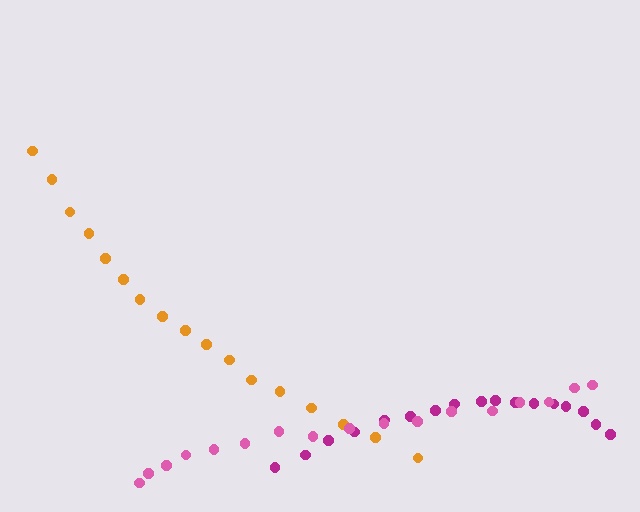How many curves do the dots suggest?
There are 3 distinct paths.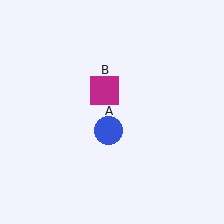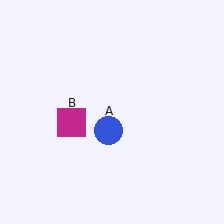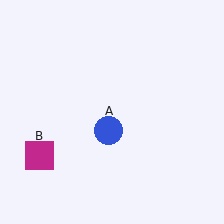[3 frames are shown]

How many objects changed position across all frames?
1 object changed position: magenta square (object B).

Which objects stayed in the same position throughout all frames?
Blue circle (object A) remained stationary.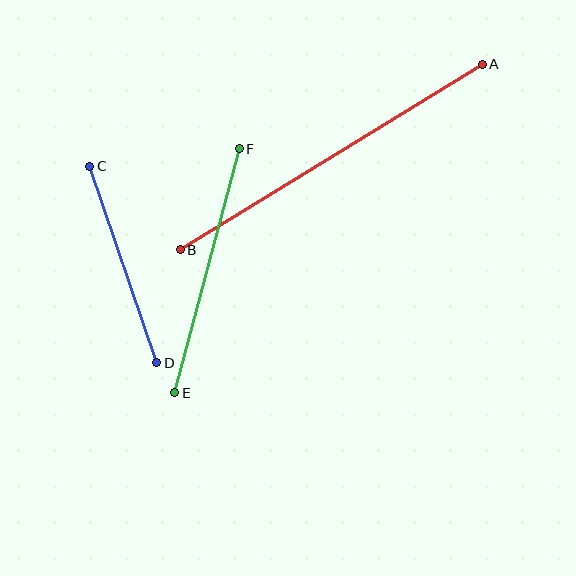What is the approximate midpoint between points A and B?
The midpoint is at approximately (331, 157) pixels.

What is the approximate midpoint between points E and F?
The midpoint is at approximately (207, 271) pixels.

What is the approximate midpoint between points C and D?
The midpoint is at approximately (123, 265) pixels.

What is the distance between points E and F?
The distance is approximately 252 pixels.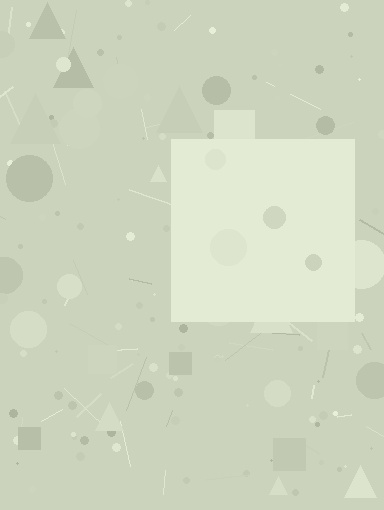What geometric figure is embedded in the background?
A square is embedded in the background.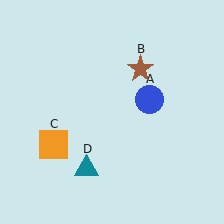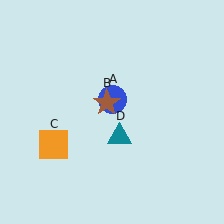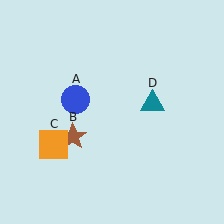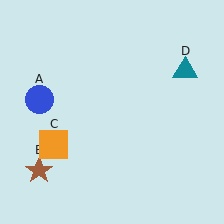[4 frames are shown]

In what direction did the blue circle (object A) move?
The blue circle (object A) moved left.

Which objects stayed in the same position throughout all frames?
Orange square (object C) remained stationary.